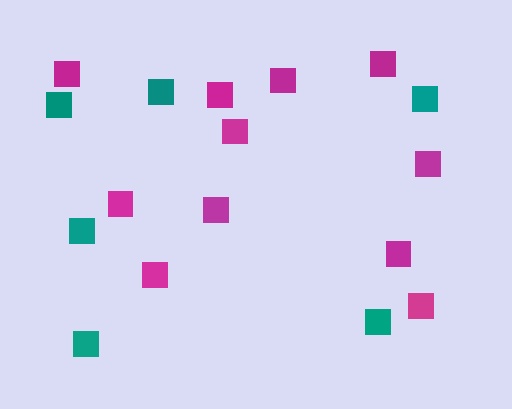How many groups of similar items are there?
There are 2 groups: one group of magenta squares (11) and one group of teal squares (6).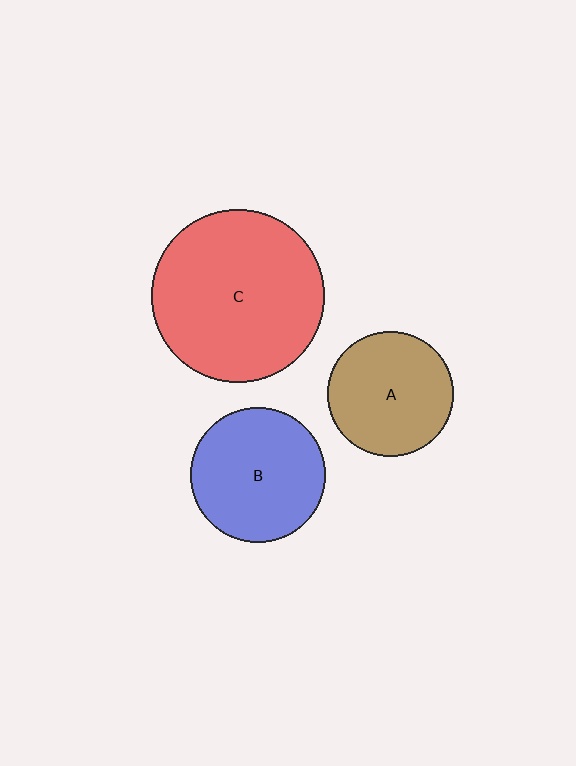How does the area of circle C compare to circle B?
Approximately 1.6 times.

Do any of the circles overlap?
No, none of the circles overlap.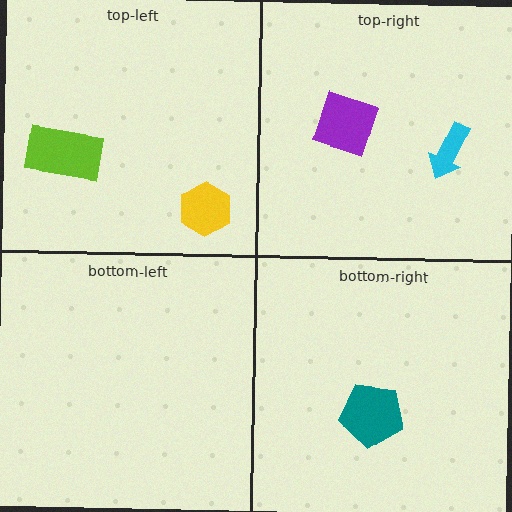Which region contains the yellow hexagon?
The top-left region.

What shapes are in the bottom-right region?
The teal pentagon.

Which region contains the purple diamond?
The top-right region.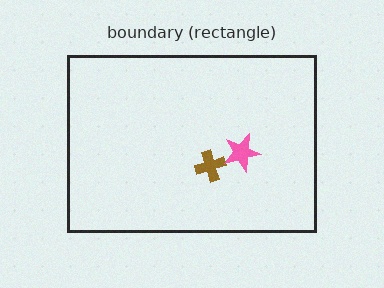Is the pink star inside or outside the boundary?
Inside.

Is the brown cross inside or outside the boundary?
Inside.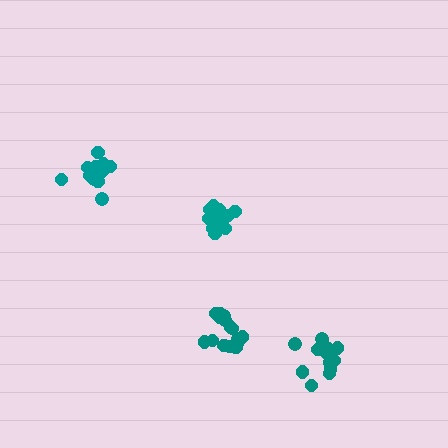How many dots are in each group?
Group 1: 14 dots, Group 2: 17 dots, Group 3: 14 dots, Group 4: 15 dots (60 total).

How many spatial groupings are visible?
There are 4 spatial groupings.